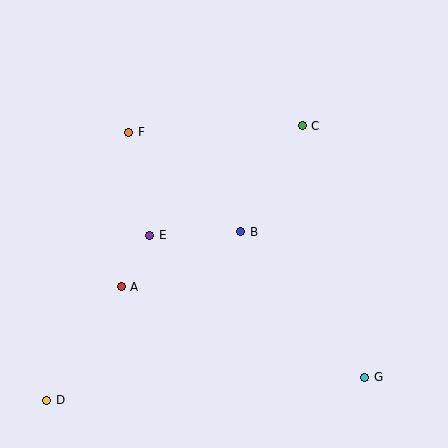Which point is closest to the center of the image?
Point B at (241, 232) is closest to the center.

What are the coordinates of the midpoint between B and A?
The midpoint between B and A is at (181, 259).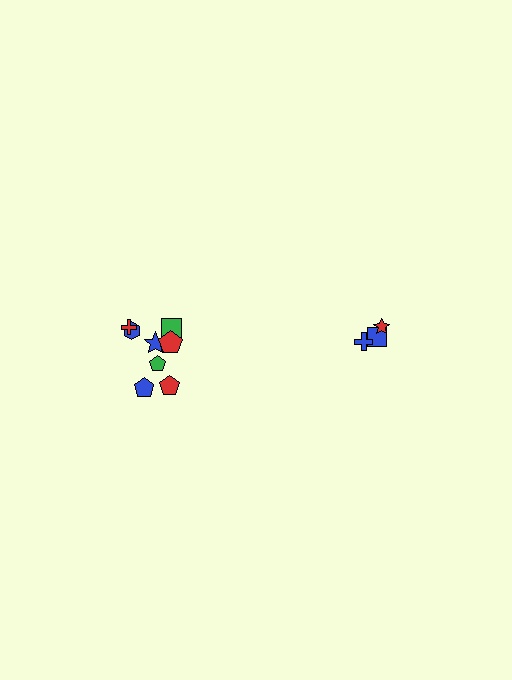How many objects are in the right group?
There are 3 objects.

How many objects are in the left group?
There are 8 objects.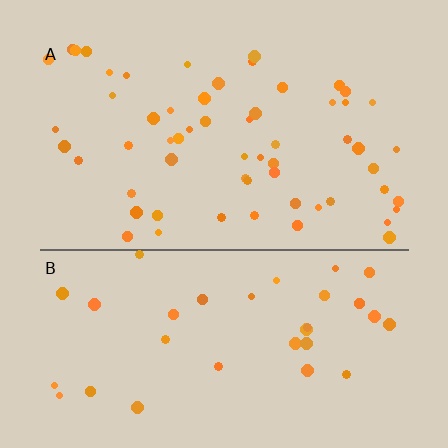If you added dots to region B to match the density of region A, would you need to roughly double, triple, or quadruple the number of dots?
Approximately double.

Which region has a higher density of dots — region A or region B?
A (the top).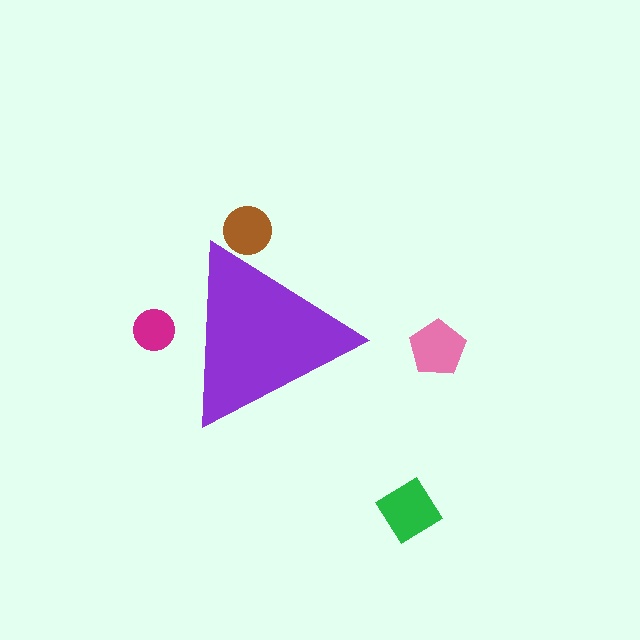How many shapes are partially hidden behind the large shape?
2 shapes are partially hidden.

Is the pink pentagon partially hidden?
No, the pink pentagon is fully visible.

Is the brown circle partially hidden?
Yes, the brown circle is partially hidden behind the purple triangle.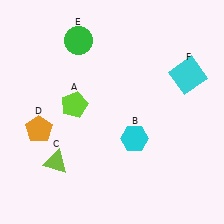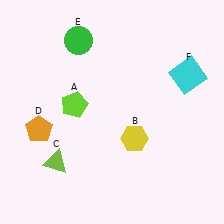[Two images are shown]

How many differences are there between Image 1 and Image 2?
There is 1 difference between the two images.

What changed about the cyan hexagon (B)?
In Image 1, B is cyan. In Image 2, it changed to yellow.